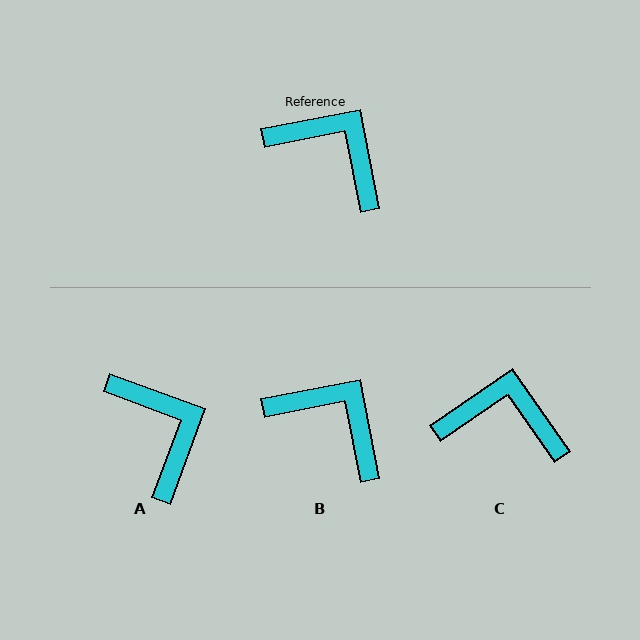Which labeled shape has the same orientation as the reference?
B.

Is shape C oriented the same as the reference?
No, it is off by about 24 degrees.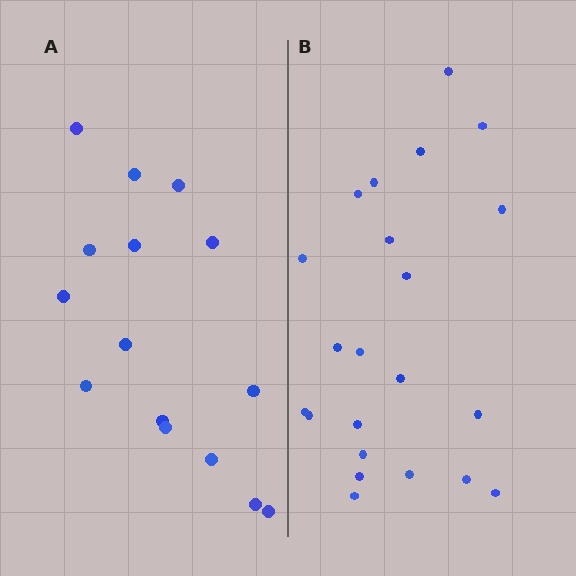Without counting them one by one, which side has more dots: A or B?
Region B (the right region) has more dots.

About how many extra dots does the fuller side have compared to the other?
Region B has roughly 8 or so more dots than region A.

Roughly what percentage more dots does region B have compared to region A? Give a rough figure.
About 45% more.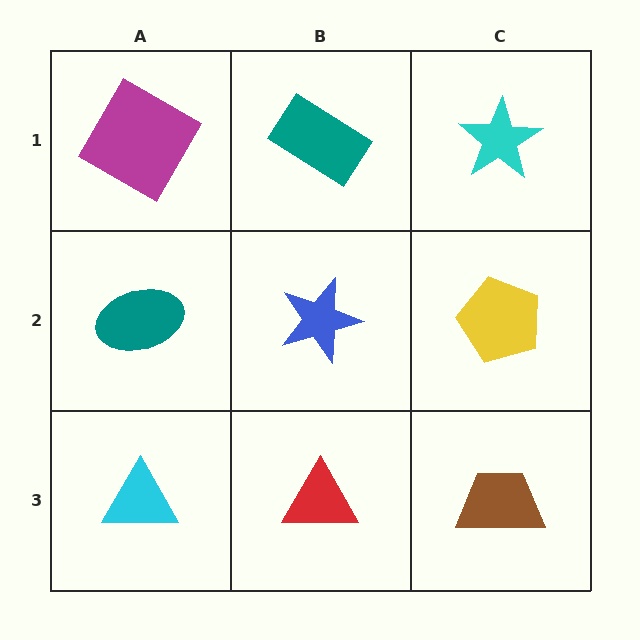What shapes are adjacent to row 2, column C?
A cyan star (row 1, column C), a brown trapezoid (row 3, column C), a blue star (row 2, column B).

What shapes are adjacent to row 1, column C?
A yellow pentagon (row 2, column C), a teal rectangle (row 1, column B).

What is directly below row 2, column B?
A red triangle.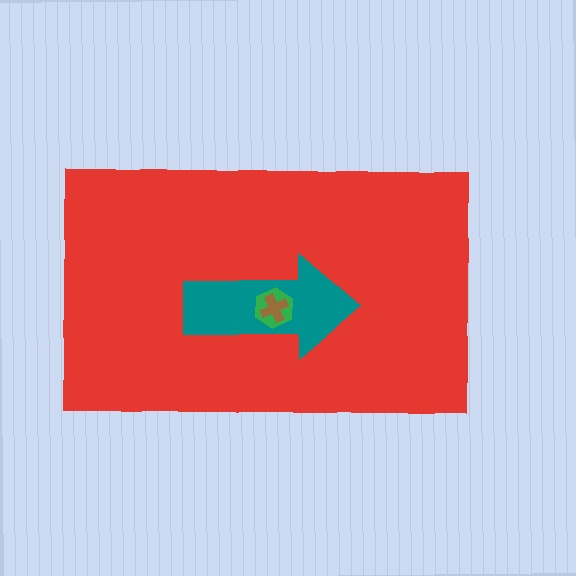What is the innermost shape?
The brown cross.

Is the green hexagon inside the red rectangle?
Yes.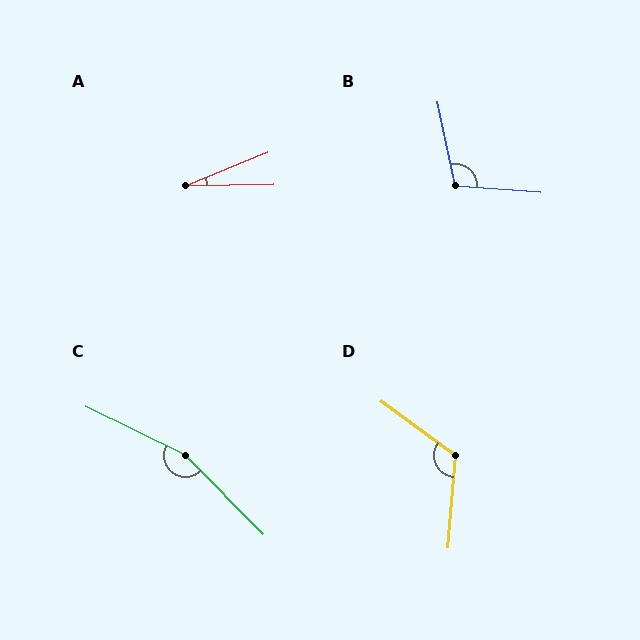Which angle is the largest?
C, at approximately 161 degrees.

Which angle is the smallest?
A, at approximately 21 degrees.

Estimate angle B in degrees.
Approximately 106 degrees.